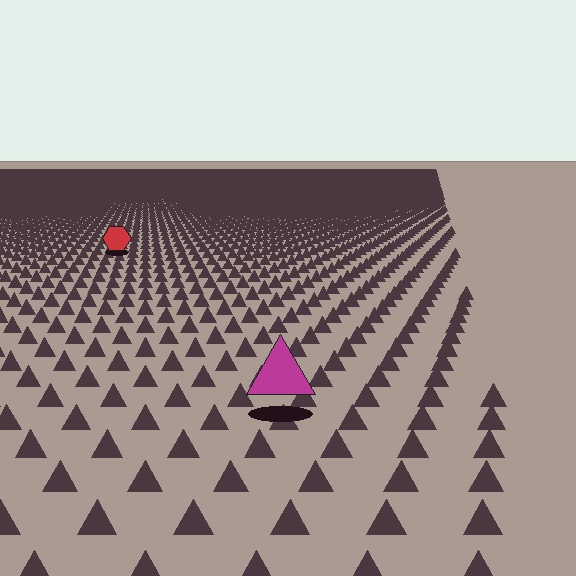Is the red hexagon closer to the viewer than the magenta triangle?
No. The magenta triangle is closer — you can tell from the texture gradient: the ground texture is coarser near it.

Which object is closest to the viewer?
The magenta triangle is closest. The texture marks near it are larger and more spread out.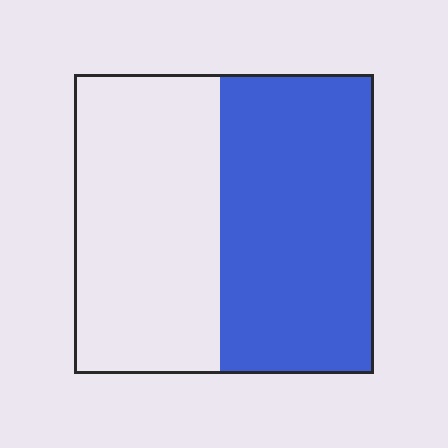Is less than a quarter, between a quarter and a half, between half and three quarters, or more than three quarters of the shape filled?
Between half and three quarters.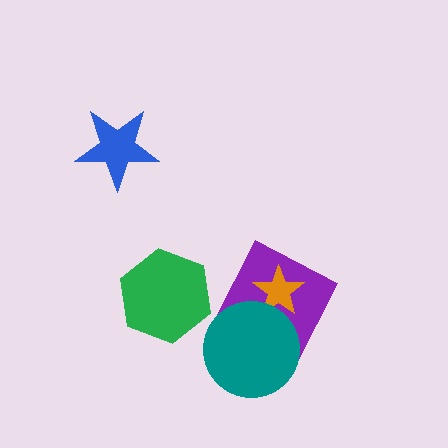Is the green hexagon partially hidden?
No, no other shape covers it.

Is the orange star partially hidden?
Yes, it is partially covered by another shape.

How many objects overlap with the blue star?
0 objects overlap with the blue star.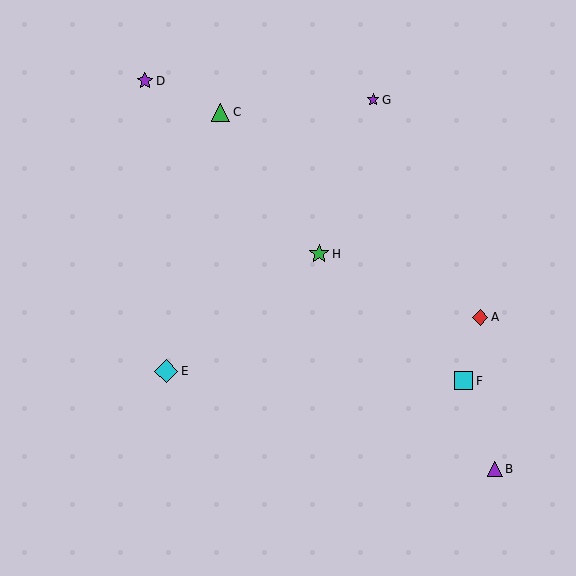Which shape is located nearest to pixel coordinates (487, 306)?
The red diamond (labeled A) at (480, 317) is nearest to that location.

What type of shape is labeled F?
Shape F is a cyan square.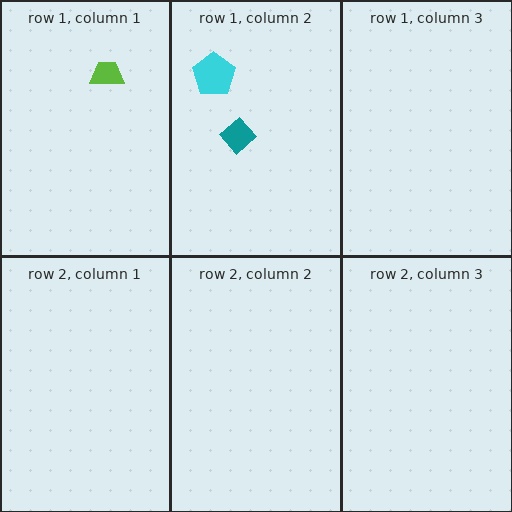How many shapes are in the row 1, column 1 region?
1.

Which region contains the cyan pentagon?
The row 1, column 2 region.